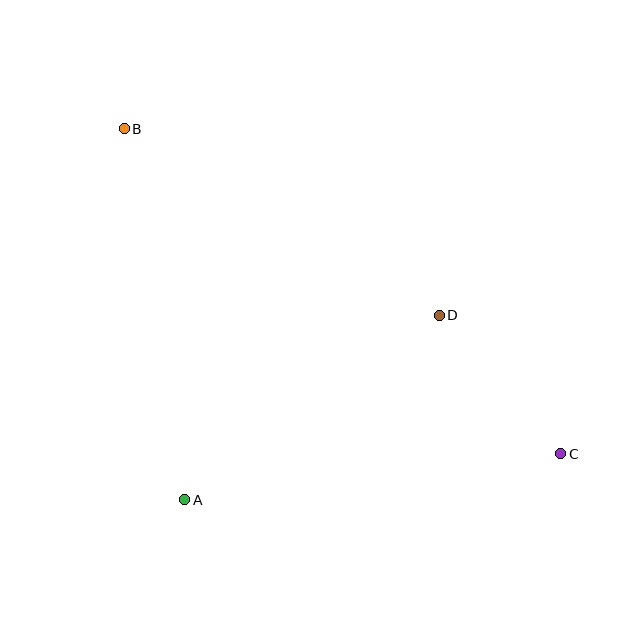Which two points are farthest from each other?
Points B and C are farthest from each other.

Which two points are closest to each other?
Points C and D are closest to each other.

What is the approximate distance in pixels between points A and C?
The distance between A and C is approximately 379 pixels.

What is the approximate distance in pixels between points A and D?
The distance between A and D is approximately 314 pixels.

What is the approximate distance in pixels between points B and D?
The distance between B and D is approximately 366 pixels.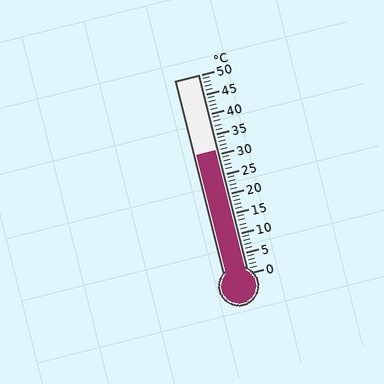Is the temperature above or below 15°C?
The temperature is above 15°C.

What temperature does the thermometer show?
The thermometer shows approximately 31°C.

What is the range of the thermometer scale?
The thermometer scale ranges from 0°C to 50°C.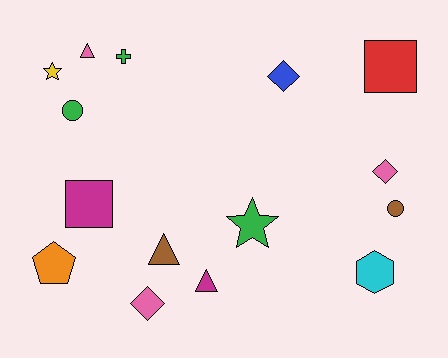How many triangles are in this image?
There are 3 triangles.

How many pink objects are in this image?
There are 3 pink objects.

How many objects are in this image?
There are 15 objects.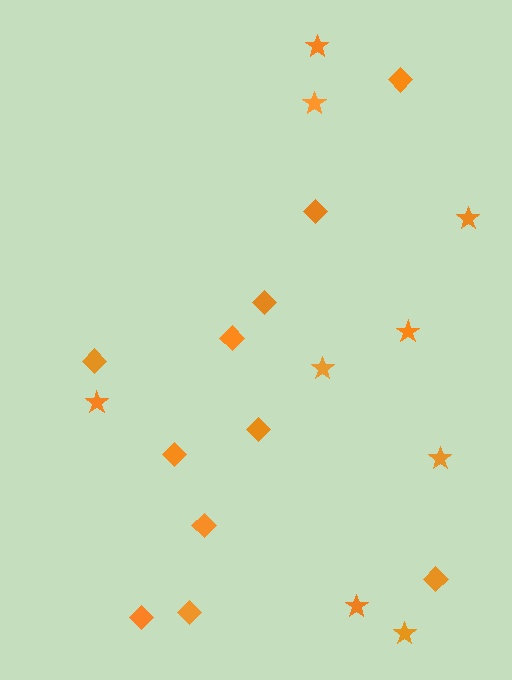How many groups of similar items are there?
There are 2 groups: one group of stars (9) and one group of diamonds (11).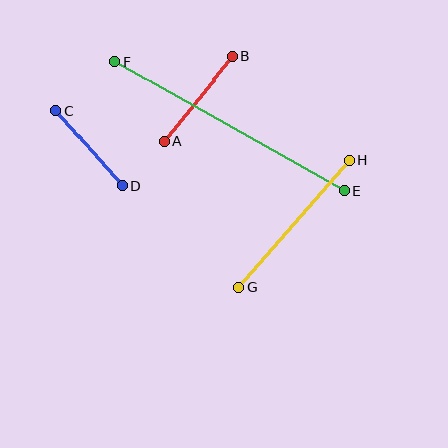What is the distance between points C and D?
The distance is approximately 101 pixels.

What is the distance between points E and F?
The distance is approximately 263 pixels.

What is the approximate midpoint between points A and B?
The midpoint is at approximately (198, 99) pixels.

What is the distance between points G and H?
The distance is approximately 168 pixels.